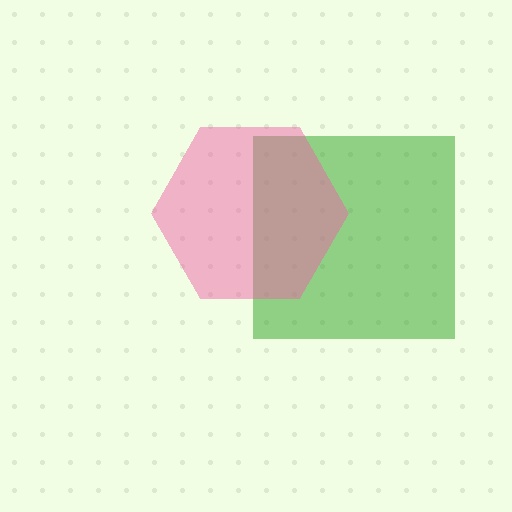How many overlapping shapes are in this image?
There are 2 overlapping shapes in the image.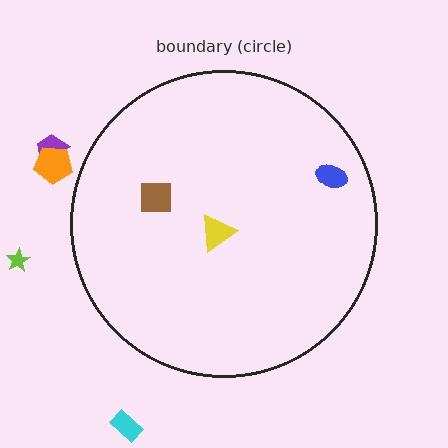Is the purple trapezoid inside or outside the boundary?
Outside.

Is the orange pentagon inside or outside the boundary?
Outside.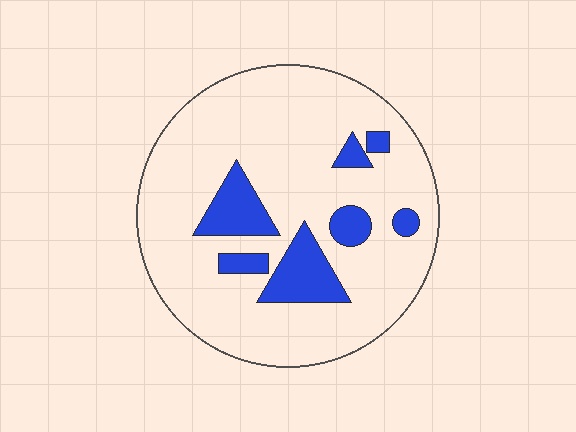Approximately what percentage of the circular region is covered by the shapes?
Approximately 15%.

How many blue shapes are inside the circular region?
7.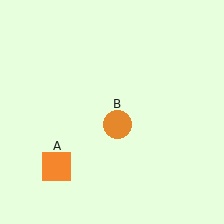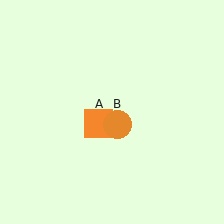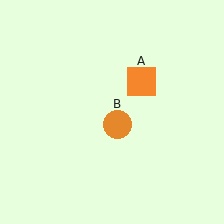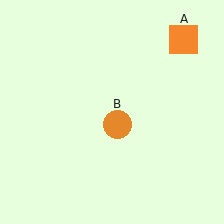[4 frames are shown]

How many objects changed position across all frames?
1 object changed position: orange square (object A).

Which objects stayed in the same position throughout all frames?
Orange circle (object B) remained stationary.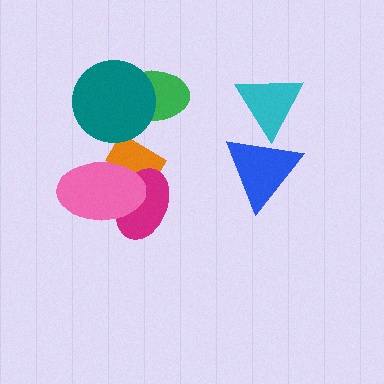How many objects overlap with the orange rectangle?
2 objects overlap with the orange rectangle.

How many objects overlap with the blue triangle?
1 object overlaps with the blue triangle.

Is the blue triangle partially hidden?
No, no other shape covers it.